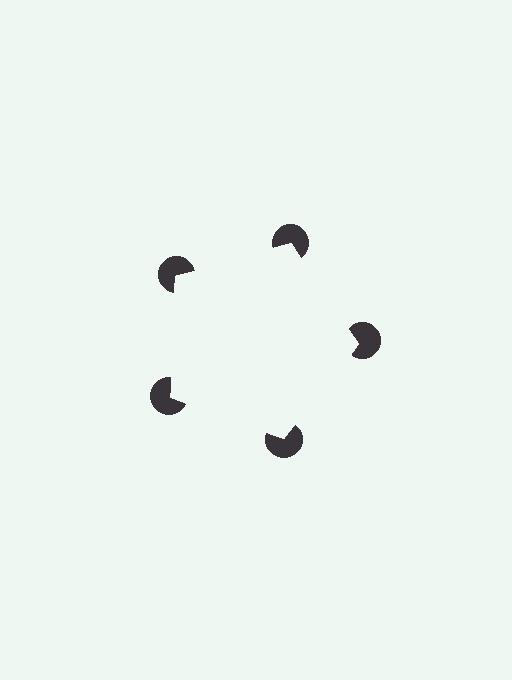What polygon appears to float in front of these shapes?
An illusory pentagon — its edges are inferred from the aligned wedge cuts in the pac-man discs, not physically drawn.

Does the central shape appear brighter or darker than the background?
It typically appears slightly brighter than the background, even though no actual brightness change is drawn.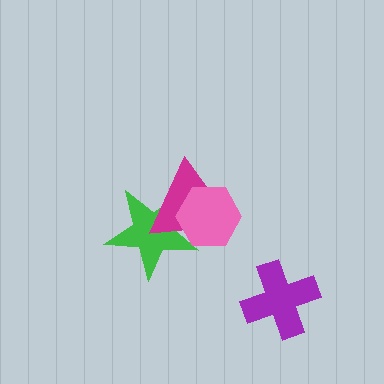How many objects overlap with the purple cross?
0 objects overlap with the purple cross.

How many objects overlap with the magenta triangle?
2 objects overlap with the magenta triangle.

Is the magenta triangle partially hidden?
Yes, it is partially covered by another shape.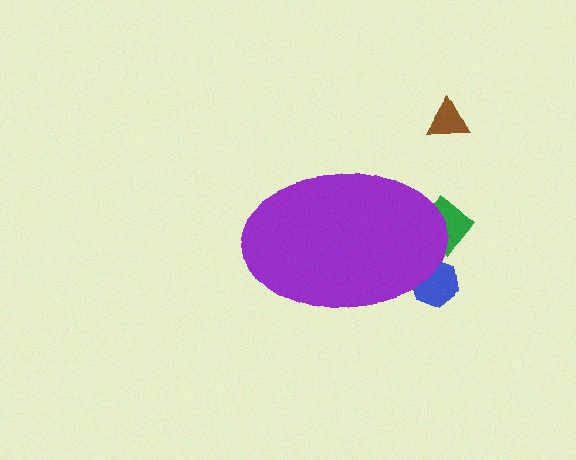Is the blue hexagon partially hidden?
Yes, the blue hexagon is partially hidden behind the purple ellipse.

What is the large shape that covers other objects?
A purple ellipse.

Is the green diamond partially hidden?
Yes, the green diamond is partially hidden behind the purple ellipse.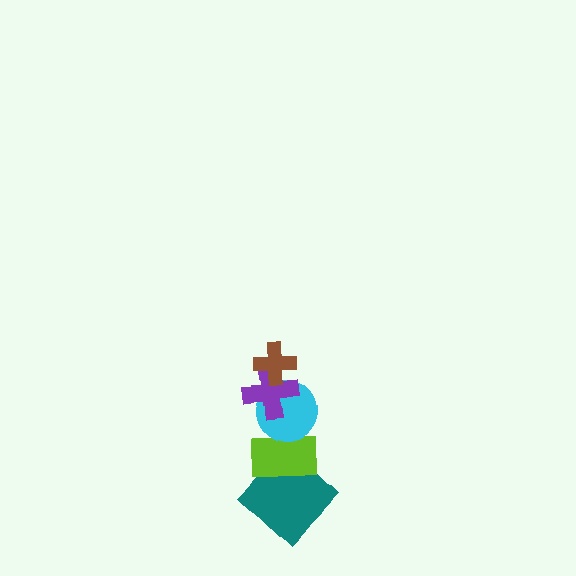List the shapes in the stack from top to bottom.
From top to bottom: the brown cross, the purple cross, the cyan circle, the lime rectangle, the teal diamond.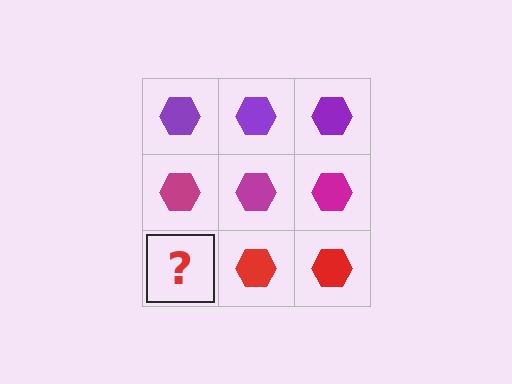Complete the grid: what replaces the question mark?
The question mark should be replaced with a red hexagon.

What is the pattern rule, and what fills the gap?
The rule is that each row has a consistent color. The gap should be filled with a red hexagon.